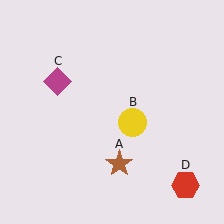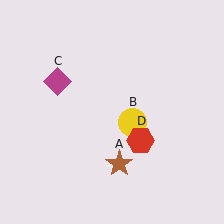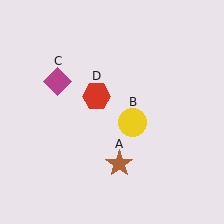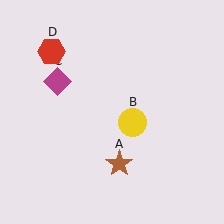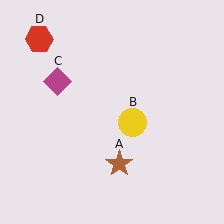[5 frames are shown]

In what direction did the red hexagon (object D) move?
The red hexagon (object D) moved up and to the left.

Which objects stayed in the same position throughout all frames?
Brown star (object A) and yellow circle (object B) and magenta diamond (object C) remained stationary.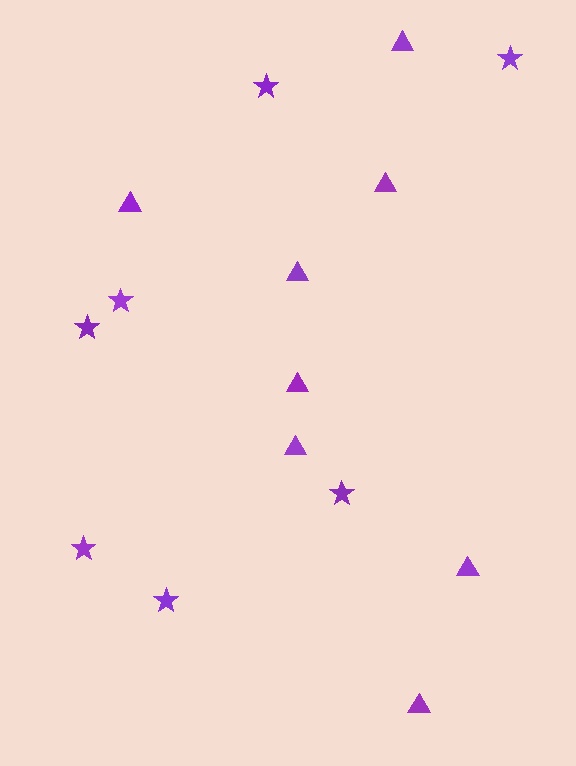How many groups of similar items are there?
There are 2 groups: one group of triangles (8) and one group of stars (7).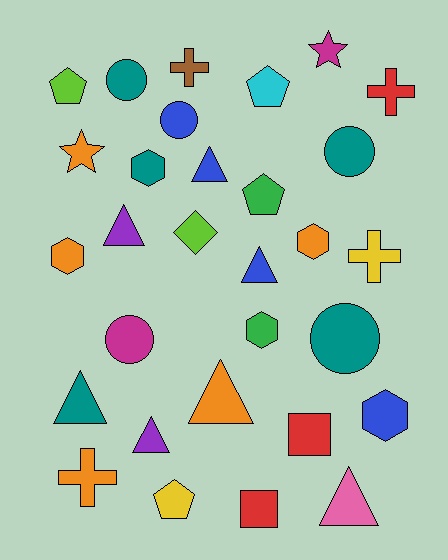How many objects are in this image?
There are 30 objects.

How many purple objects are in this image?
There are 2 purple objects.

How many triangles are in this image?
There are 7 triangles.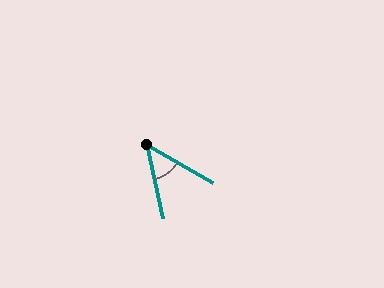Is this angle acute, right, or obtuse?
It is acute.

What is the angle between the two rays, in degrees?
Approximately 48 degrees.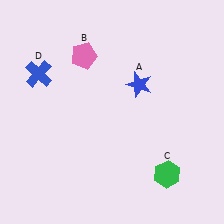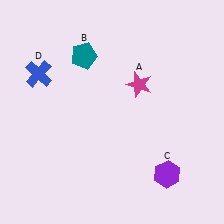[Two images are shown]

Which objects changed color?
A changed from blue to magenta. B changed from pink to teal. C changed from green to purple.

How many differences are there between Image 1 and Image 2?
There are 3 differences between the two images.